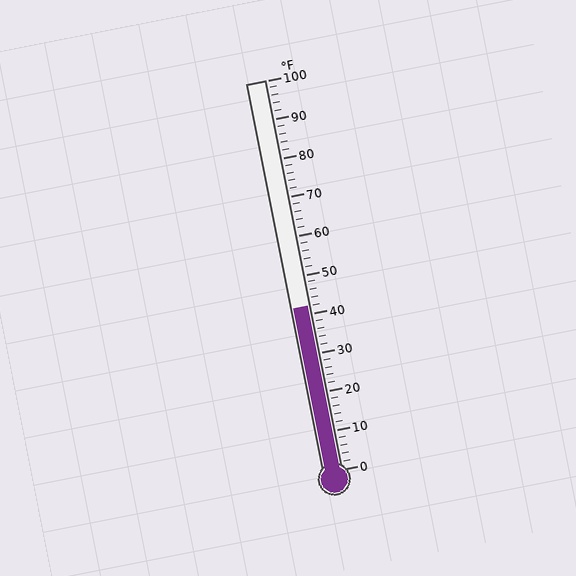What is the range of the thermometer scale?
The thermometer scale ranges from 0°F to 100°F.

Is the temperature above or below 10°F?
The temperature is above 10°F.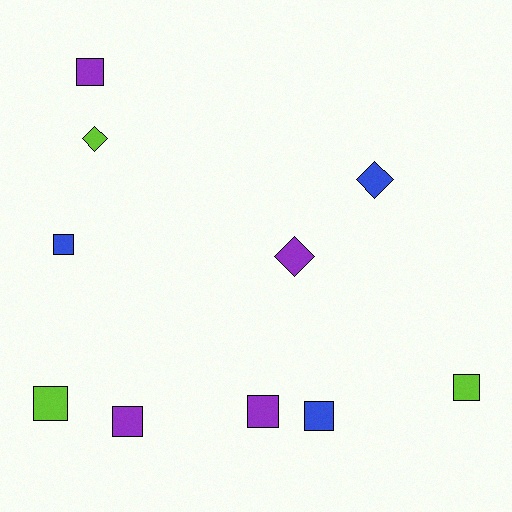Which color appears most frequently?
Purple, with 4 objects.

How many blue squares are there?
There are 2 blue squares.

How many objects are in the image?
There are 10 objects.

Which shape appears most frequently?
Square, with 7 objects.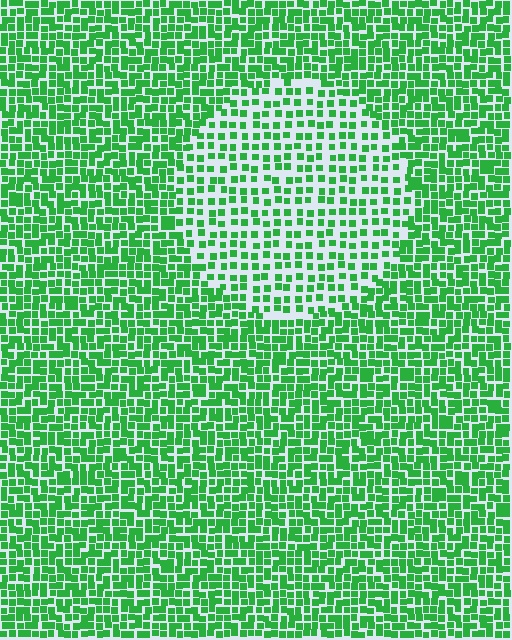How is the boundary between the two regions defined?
The boundary is defined by a change in element density (approximately 1.9x ratio). All elements are the same color, size, and shape.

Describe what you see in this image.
The image contains small green elements arranged at two different densities. A circle-shaped region is visible where the elements are less densely packed than the surrounding area.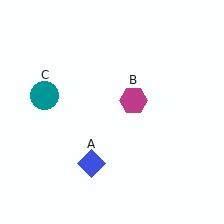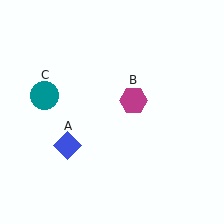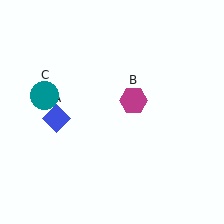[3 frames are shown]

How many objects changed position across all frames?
1 object changed position: blue diamond (object A).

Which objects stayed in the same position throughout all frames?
Magenta hexagon (object B) and teal circle (object C) remained stationary.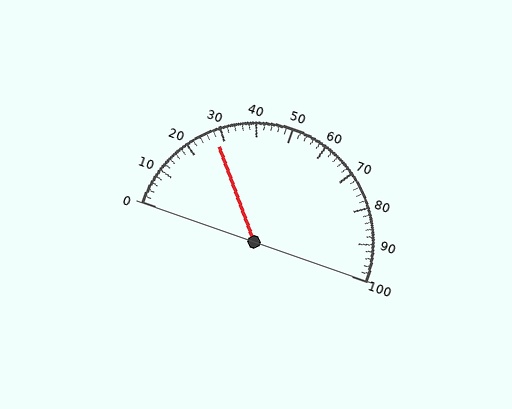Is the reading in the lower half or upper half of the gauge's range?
The reading is in the lower half of the range (0 to 100).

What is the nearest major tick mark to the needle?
The nearest major tick mark is 30.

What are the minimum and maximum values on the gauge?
The gauge ranges from 0 to 100.